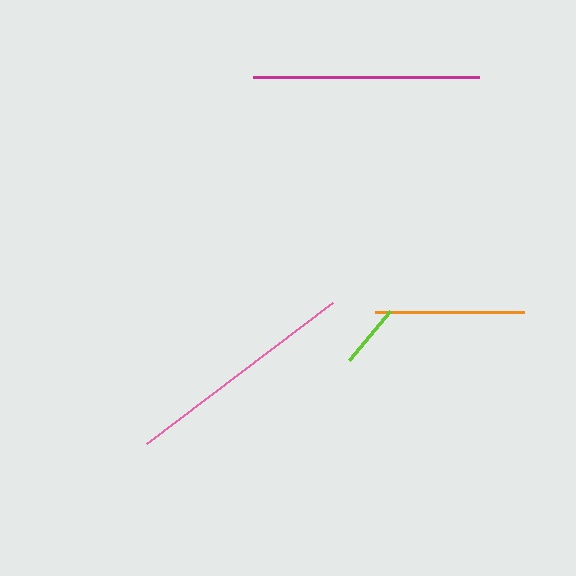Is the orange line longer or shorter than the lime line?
The orange line is longer than the lime line.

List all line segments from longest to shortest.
From longest to shortest: pink, magenta, orange, lime.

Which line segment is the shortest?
The lime line is the shortest at approximately 64 pixels.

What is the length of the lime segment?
The lime segment is approximately 64 pixels long.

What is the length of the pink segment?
The pink segment is approximately 233 pixels long.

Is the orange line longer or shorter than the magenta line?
The magenta line is longer than the orange line.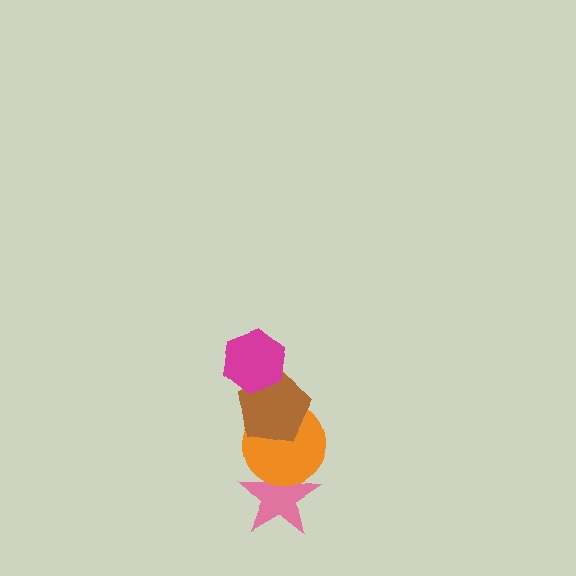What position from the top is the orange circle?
The orange circle is 3rd from the top.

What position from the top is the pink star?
The pink star is 4th from the top.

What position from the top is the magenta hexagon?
The magenta hexagon is 1st from the top.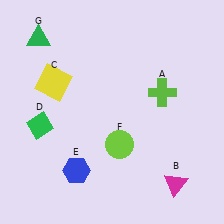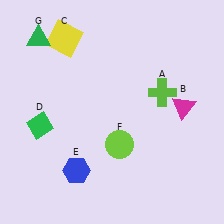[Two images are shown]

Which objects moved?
The objects that moved are: the magenta triangle (B), the yellow square (C).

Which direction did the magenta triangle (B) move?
The magenta triangle (B) moved up.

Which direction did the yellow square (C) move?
The yellow square (C) moved up.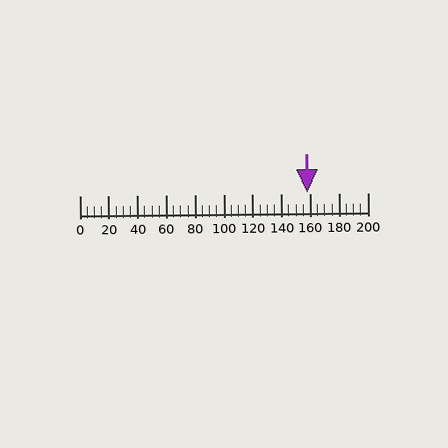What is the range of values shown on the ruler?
The ruler shows values from 0 to 200.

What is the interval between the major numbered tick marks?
The major tick marks are spaced 20 units apart.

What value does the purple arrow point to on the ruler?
The purple arrow points to approximately 158.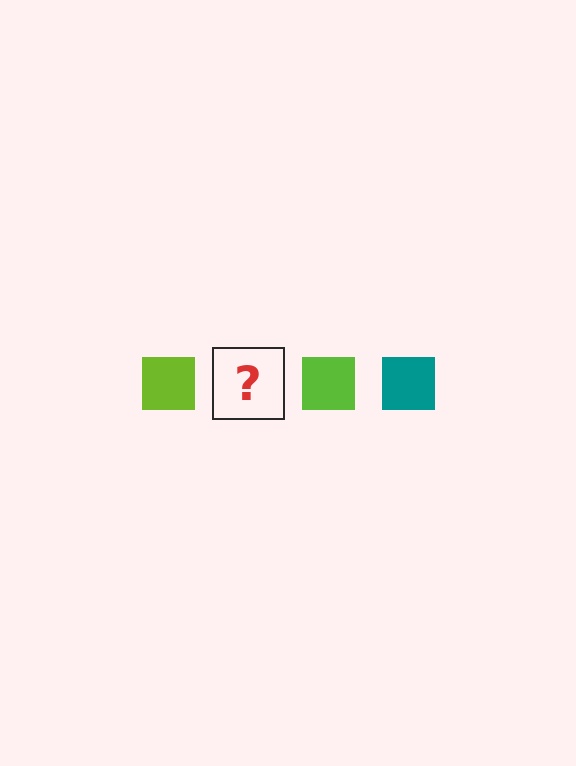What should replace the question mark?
The question mark should be replaced with a teal square.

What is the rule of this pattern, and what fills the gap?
The rule is that the pattern cycles through lime, teal squares. The gap should be filled with a teal square.